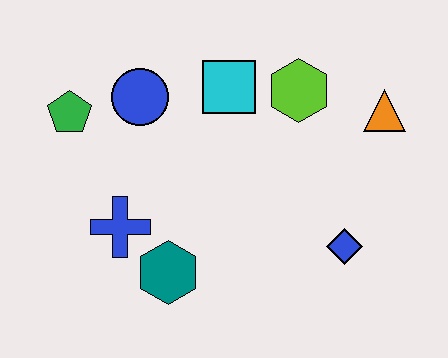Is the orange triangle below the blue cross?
No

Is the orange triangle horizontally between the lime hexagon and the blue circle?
No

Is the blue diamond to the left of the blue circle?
No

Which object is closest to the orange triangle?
The lime hexagon is closest to the orange triangle.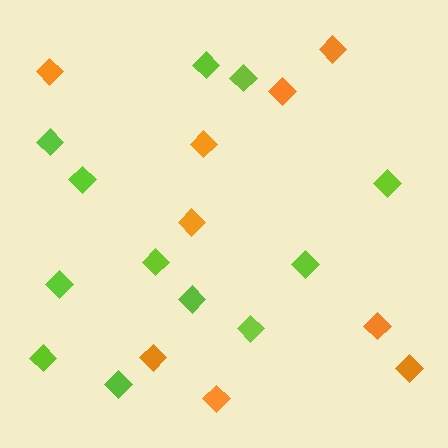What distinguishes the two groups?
There are 2 groups: one group of orange diamonds (9) and one group of lime diamonds (12).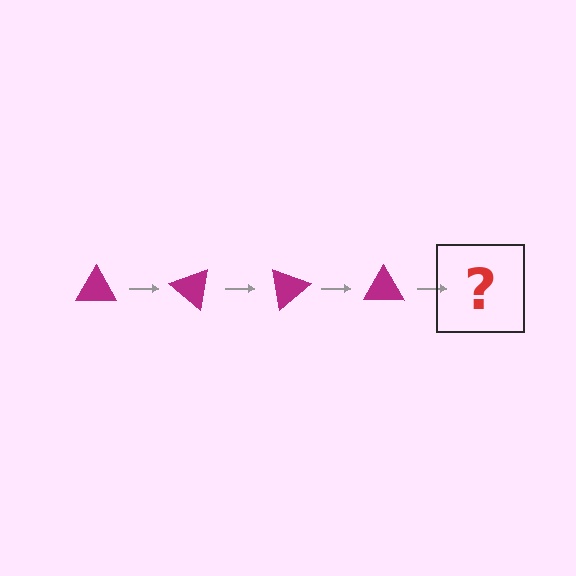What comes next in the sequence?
The next element should be a magenta triangle rotated 160 degrees.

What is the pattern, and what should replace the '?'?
The pattern is that the triangle rotates 40 degrees each step. The '?' should be a magenta triangle rotated 160 degrees.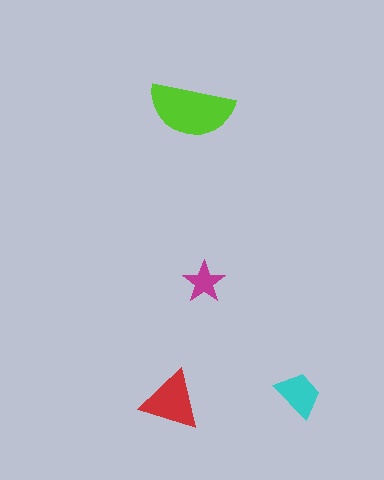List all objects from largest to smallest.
The lime semicircle, the red triangle, the cyan trapezoid, the magenta star.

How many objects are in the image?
There are 4 objects in the image.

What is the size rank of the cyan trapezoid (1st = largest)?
3rd.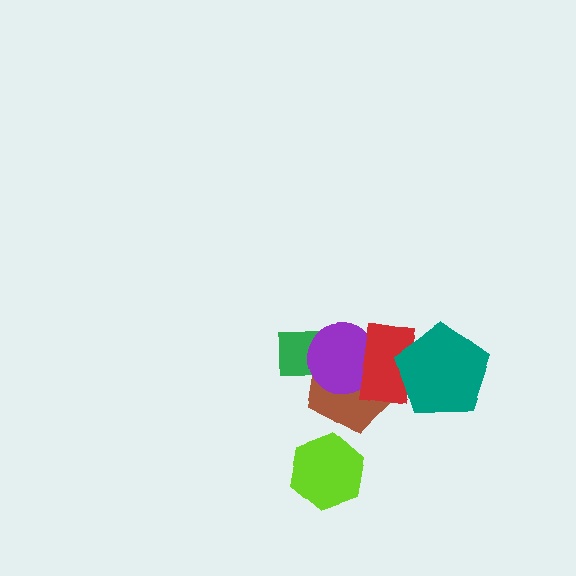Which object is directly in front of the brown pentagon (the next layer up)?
The purple circle is directly in front of the brown pentagon.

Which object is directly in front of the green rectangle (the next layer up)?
The brown pentagon is directly in front of the green rectangle.